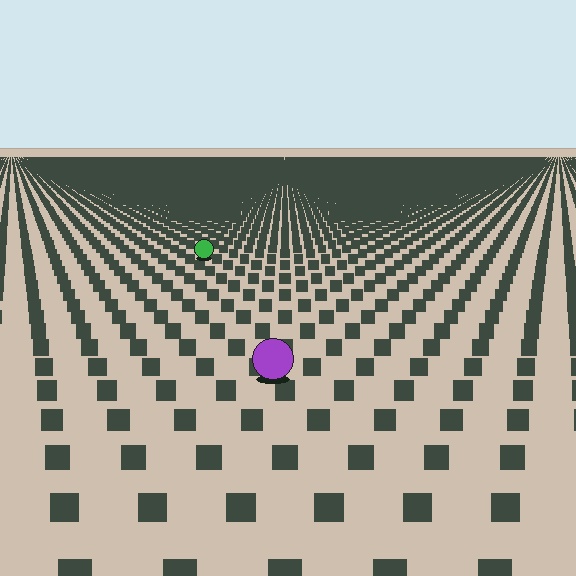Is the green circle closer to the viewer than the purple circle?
No. The purple circle is closer — you can tell from the texture gradient: the ground texture is coarser near it.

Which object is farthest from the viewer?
The green circle is farthest from the viewer. It appears smaller and the ground texture around it is denser.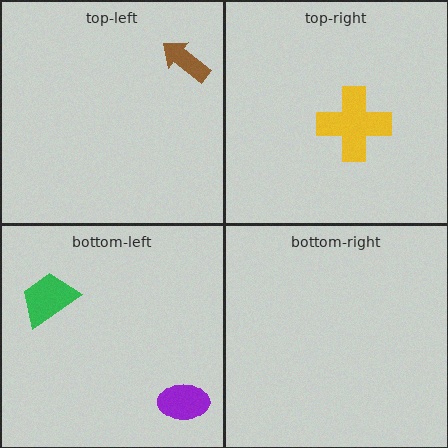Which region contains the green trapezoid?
The bottom-left region.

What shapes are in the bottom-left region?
The green trapezoid, the purple ellipse.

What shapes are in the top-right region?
The yellow cross.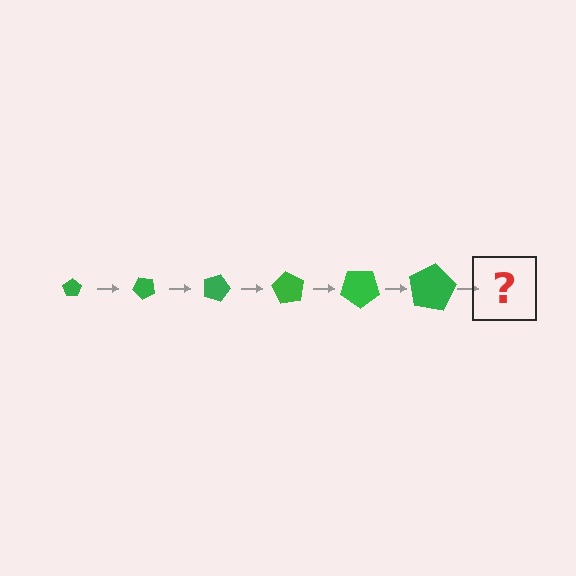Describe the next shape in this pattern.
It should be a pentagon, larger than the previous one and rotated 270 degrees from the start.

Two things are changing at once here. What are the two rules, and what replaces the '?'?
The two rules are that the pentagon grows larger each step and it rotates 45 degrees each step. The '?' should be a pentagon, larger than the previous one and rotated 270 degrees from the start.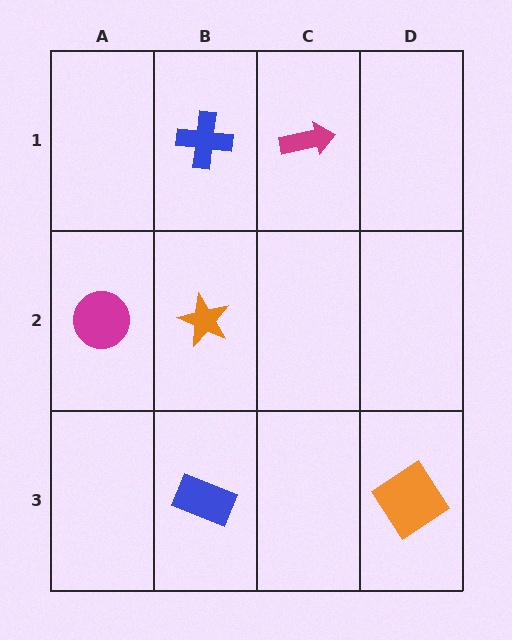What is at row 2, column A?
A magenta circle.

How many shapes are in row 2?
2 shapes.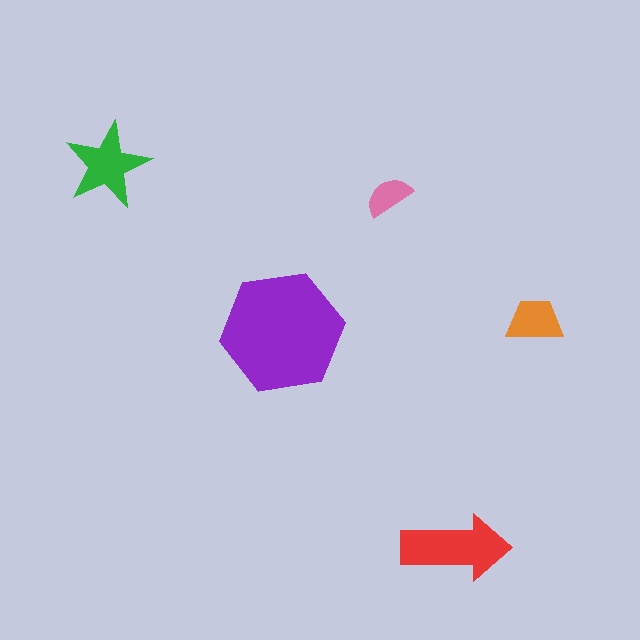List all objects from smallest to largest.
The pink semicircle, the orange trapezoid, the green star, the red arrow, the purple hexagon.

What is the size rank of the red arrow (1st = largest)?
2nd.